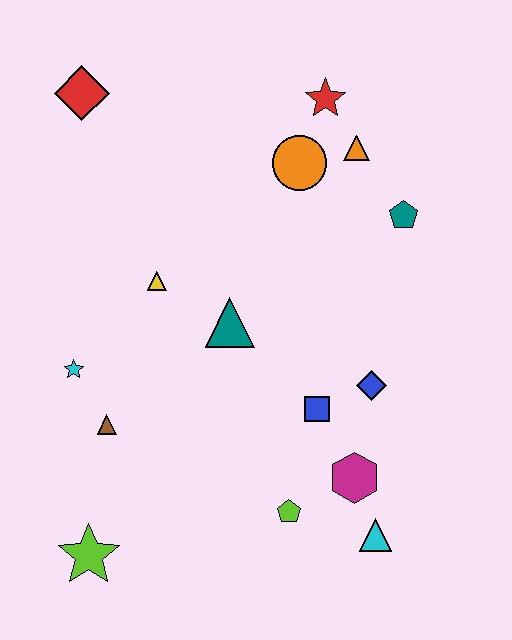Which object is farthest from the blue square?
The red diamond is farthest from the blue square.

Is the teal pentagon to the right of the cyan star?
Yes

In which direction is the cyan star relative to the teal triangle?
The cyan star is to the left of the teal triangle.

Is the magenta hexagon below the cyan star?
Yes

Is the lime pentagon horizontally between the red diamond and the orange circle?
Yes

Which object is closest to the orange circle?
The orange triangle is closest to the orange circle.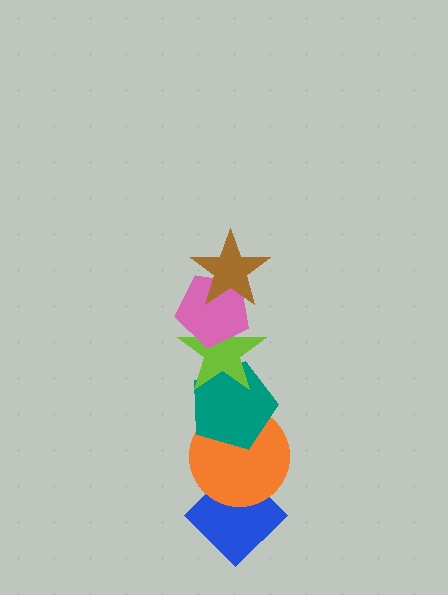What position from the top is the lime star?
The lime star is 3rd from the top.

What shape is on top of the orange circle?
The teal pentagon is on top of the orange circle.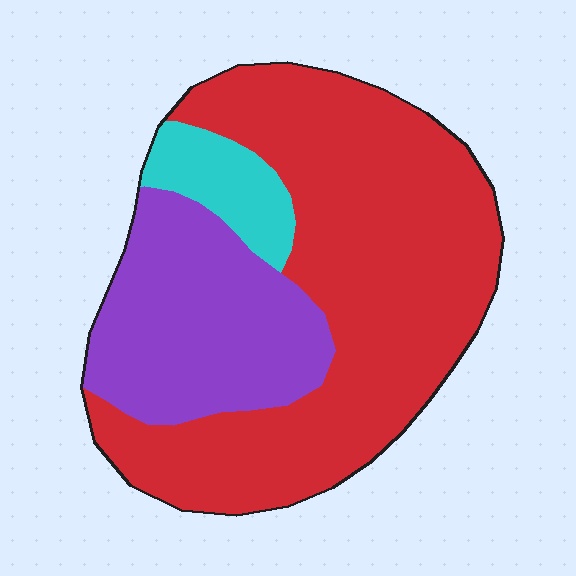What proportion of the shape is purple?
Purple takes up between a sixth and a third of the shape.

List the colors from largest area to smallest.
From largest to smallest: red, purple, cyan.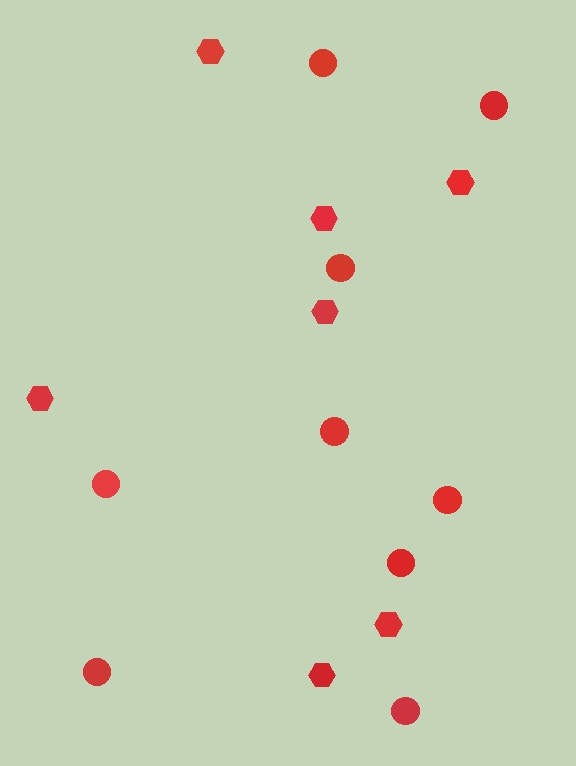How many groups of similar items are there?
There are 2 groups: one group of hexagons (7) and one group of circles (9).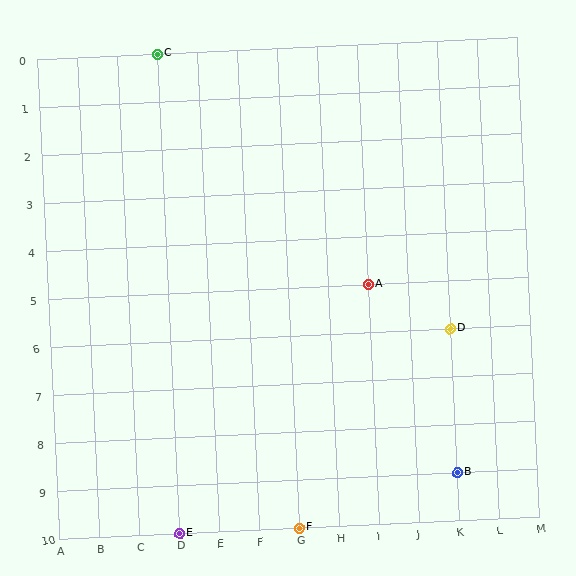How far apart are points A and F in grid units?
Points A and F are 2 columns and 5 rows apart (about 5.4 grid units diagonally).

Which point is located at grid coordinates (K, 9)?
Point B is at (K, 9).